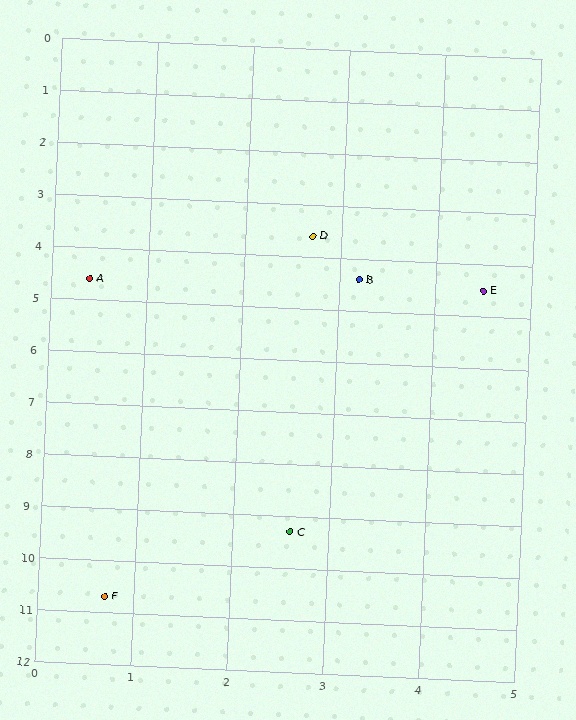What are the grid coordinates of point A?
Point A is at approximately (0.4, 4.6).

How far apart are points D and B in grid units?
Points D and B are about 0.9 grid units apart.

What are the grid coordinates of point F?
Point F is at approximately (0.7, 10.7).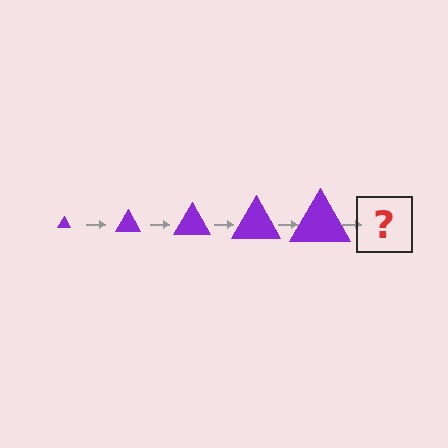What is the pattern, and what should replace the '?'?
The pattern is that the triangle gets progressively larger each step. The '?' should be a purple triangle, larger than the previous one.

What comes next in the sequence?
The next element should be a purple triangle, larger than the previous one.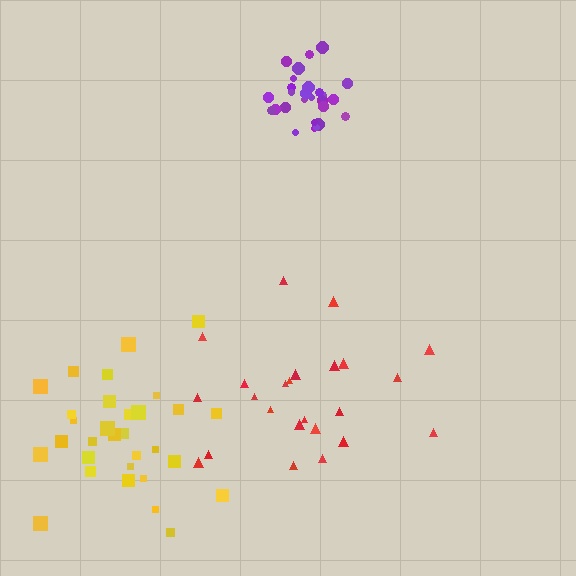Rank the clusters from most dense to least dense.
purple, yellow, red.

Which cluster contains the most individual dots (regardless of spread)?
Purple (31).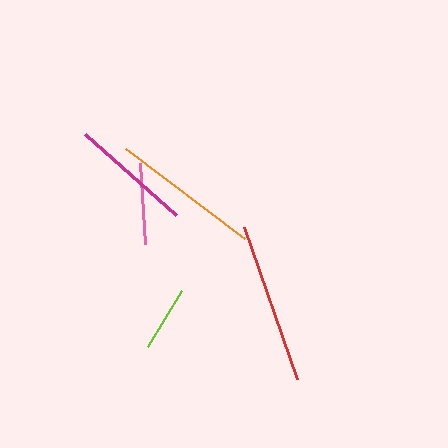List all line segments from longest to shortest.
From longest to shortest: red, orange, magenta, pink, lime.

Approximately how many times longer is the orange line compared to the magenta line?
The orange line is approximately 1.2 times the length of the magenta line.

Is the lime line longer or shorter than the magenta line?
The magenta line is longer than the lime line.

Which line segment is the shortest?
The lime line is the shortest at approximately 66 pixels.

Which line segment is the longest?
The red line is the longest at approximately 160 pixels.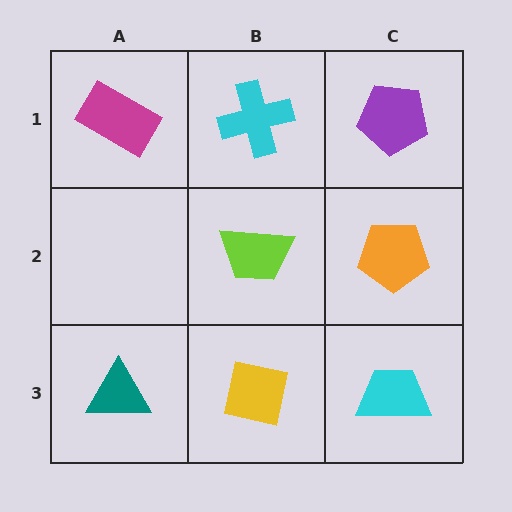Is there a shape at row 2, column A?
No, that cell is empty.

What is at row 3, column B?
A yellow square.